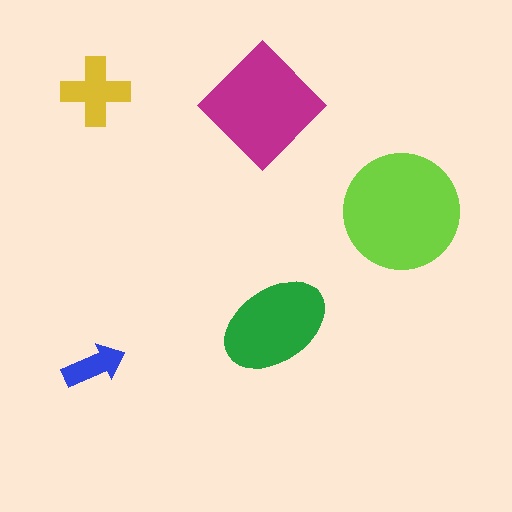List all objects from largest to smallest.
The lime circle, the magenta diamond, the green ellipse, the yellow cross, the blue arrow.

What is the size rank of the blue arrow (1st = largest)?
5th.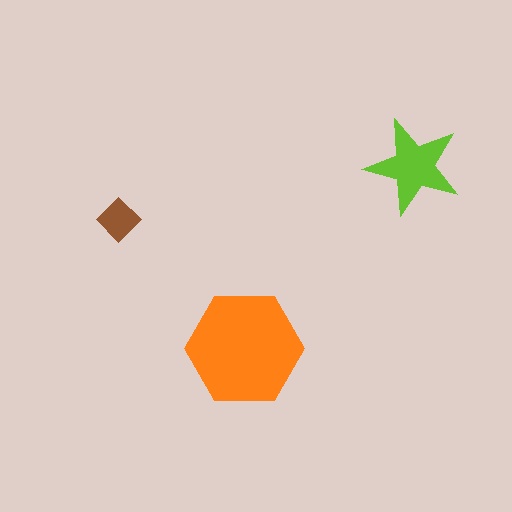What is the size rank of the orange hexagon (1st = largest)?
1st.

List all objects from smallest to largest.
The brown diamond, the lime star, the orange hexagon.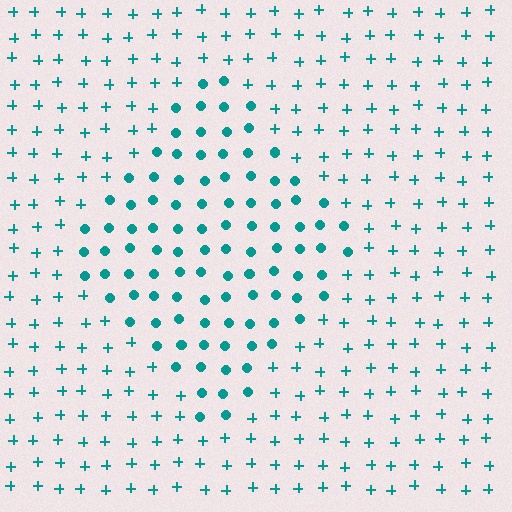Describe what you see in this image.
The image is filled with small teal elements arranged in a uniform grid. A diamond-shaped region contains circles, while the surrounding area contains plus signs. The boundary is defined purely by the change in element shape.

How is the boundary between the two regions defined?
The boundary is defined by a change in element shape: circles inside vs. plus signs outside. All elements share the same color and spacing.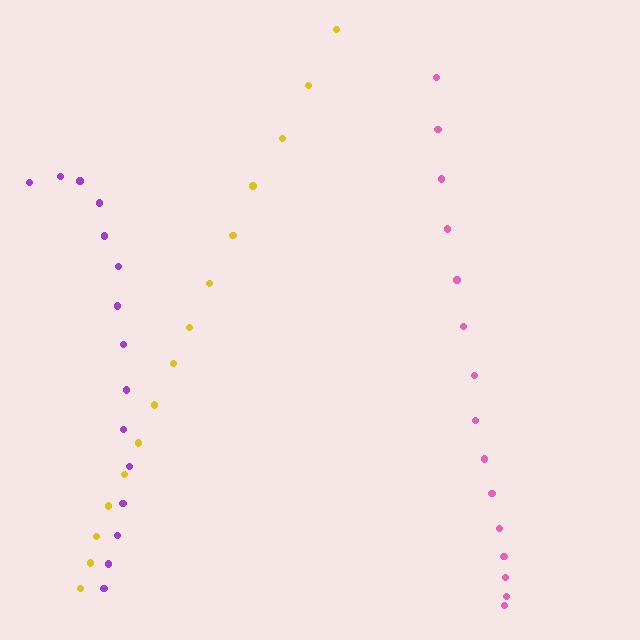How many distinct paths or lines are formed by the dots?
There are 3 distinct paths.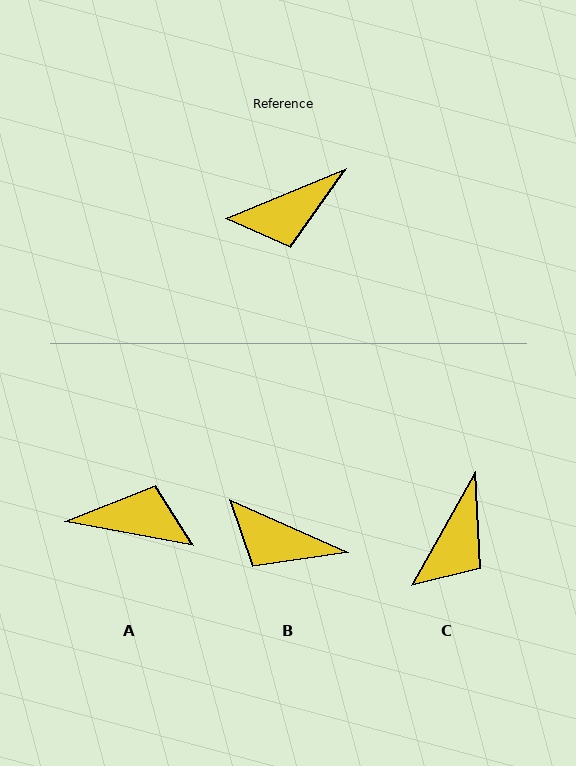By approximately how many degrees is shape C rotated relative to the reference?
Approximately 38 degrees counter-clockwise.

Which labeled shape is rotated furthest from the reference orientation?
A, about 147 degrees away.